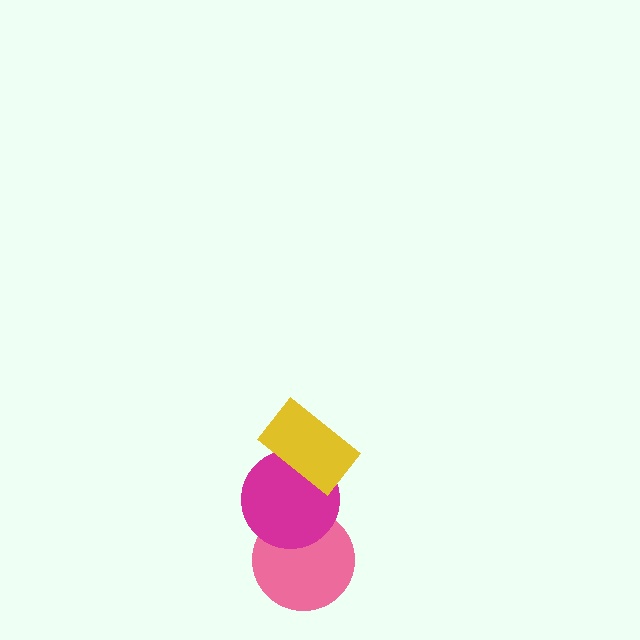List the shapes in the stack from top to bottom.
From top to bottom: the yellow rectangle, the magenta circle, the pink circle.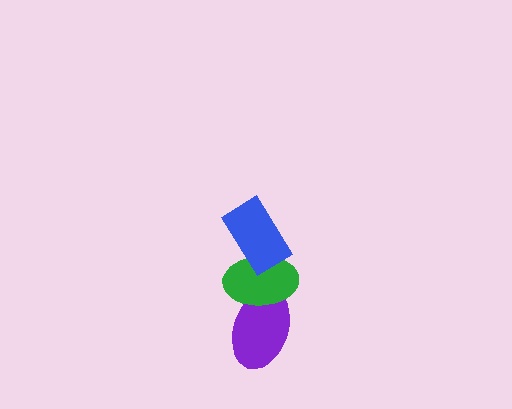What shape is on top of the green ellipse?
The blue rectangle is on top of the green ellipse.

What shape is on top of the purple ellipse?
The green ellipse is on top of the purple ellipse.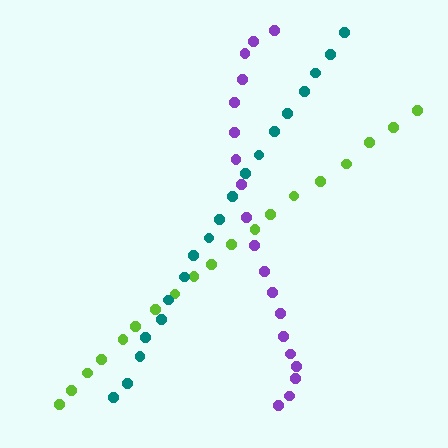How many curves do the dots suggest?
There are 3 distinct paths.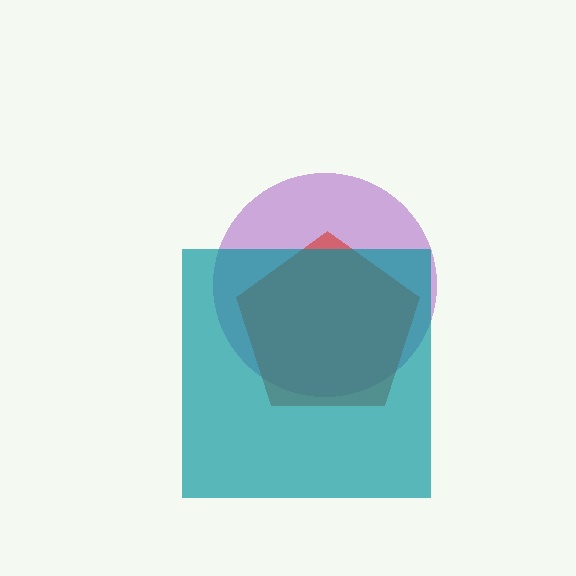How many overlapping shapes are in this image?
There are 3 overlapping shapes in the image.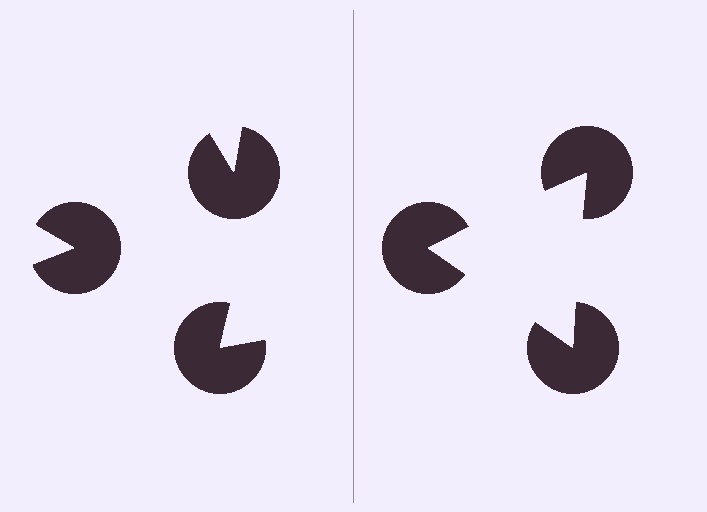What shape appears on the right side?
An illusory triangle.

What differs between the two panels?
The pac-man discs are positioned identically on both sides; only the wedge orientations differ. On the right they align to a triangle; on the left they are misaligned.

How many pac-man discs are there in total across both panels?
6 — 3 on each side.